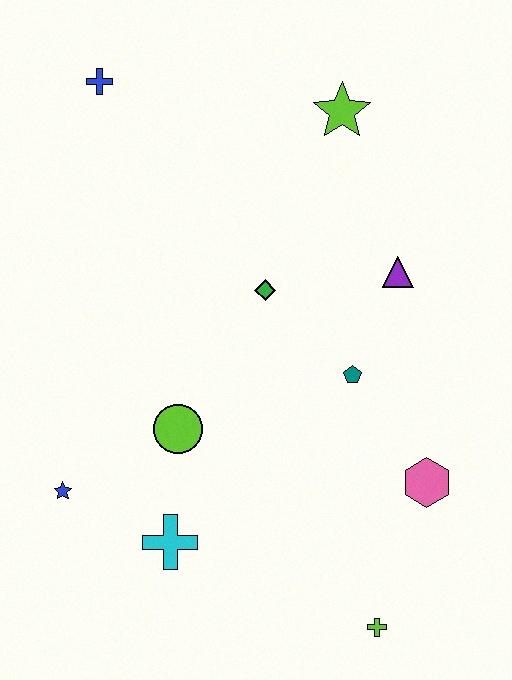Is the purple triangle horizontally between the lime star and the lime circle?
No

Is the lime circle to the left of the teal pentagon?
Yes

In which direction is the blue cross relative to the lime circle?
The blue cross is above the lime circle.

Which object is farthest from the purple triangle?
The blue star is farthest from the purple triangle.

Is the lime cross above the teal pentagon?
No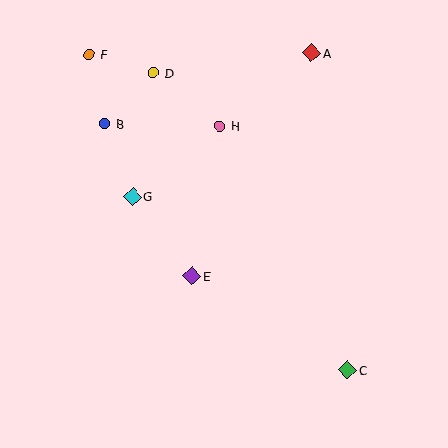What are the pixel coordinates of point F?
Point F is at (89, 54).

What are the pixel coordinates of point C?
Point C is at (347, 370).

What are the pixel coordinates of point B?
Point B is at (105, 123).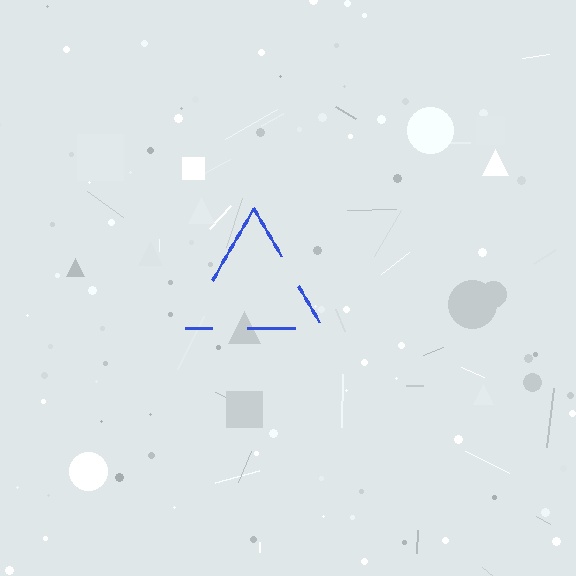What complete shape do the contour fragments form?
The contour fragments form a triangle.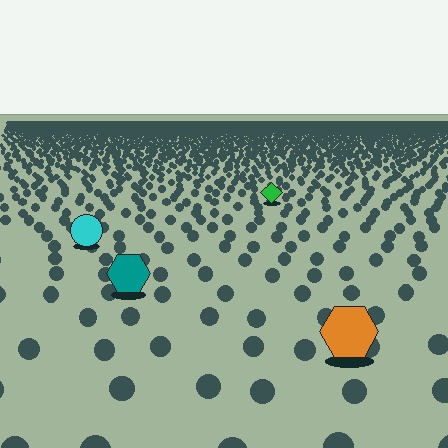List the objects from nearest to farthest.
From nearest to farthest: the orange hexagon, the teal hexagon, the cyan circle, the green diamond.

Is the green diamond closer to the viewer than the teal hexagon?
No. The teal hexagon is closer — you can tell from the texture gradient: the ground texture is coarser near it.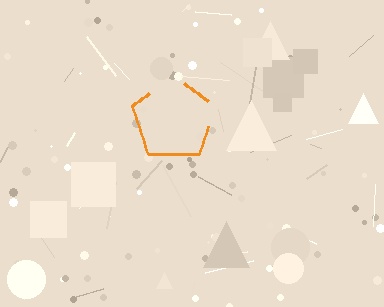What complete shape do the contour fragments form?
The contour fragments form a pentagon.